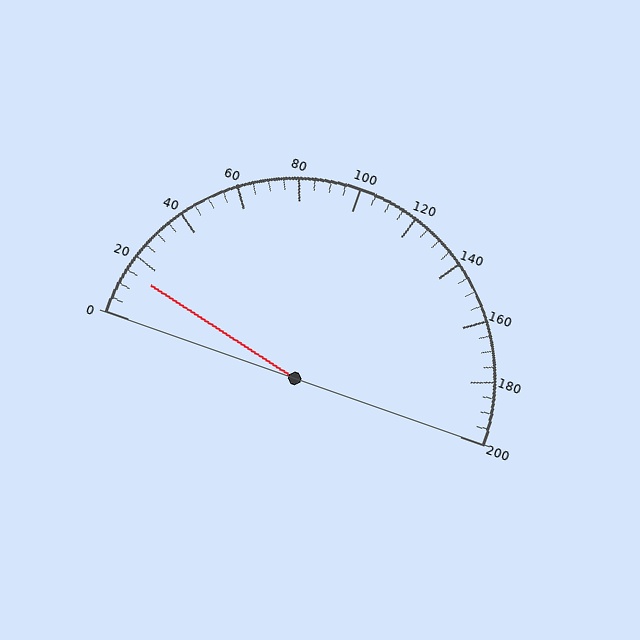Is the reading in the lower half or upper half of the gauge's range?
The reading is in the lower half of the range (0 to 200).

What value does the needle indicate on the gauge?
The needle indicates approximately 15.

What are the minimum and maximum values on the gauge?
The gauge ranges from 0 to 200.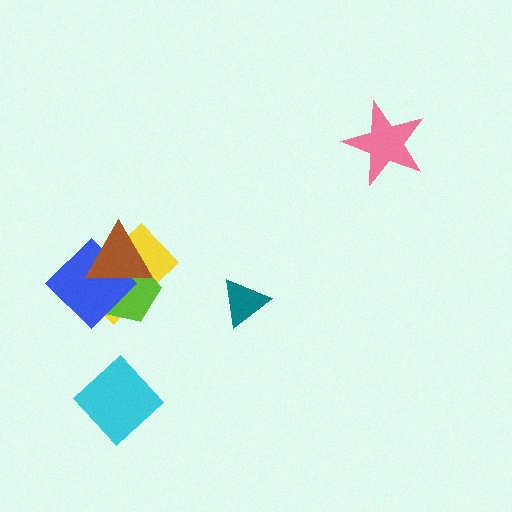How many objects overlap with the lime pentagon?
3 objects overlap with the lime pentagon.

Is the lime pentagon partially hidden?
Yes, it is partially covered by another shape.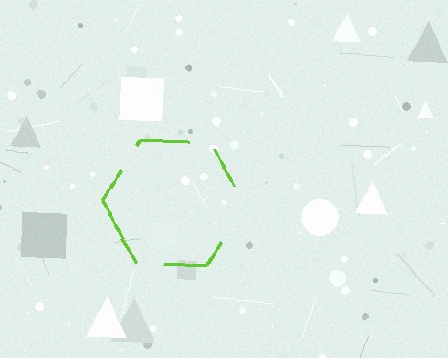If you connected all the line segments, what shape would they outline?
They would outline a hexagon.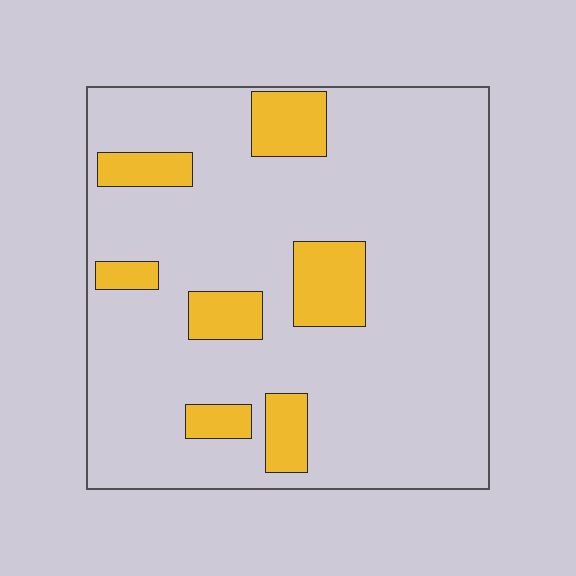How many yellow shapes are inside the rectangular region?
7.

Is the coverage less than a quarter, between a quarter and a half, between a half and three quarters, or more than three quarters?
Less than a quarter.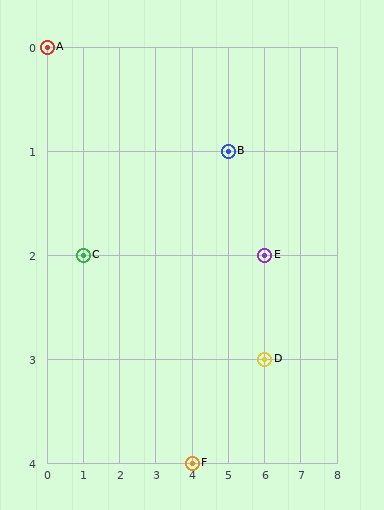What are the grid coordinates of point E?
Point E is at grid coordinates (6, 2).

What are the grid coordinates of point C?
Point C is at grid coordinates (1, 2).